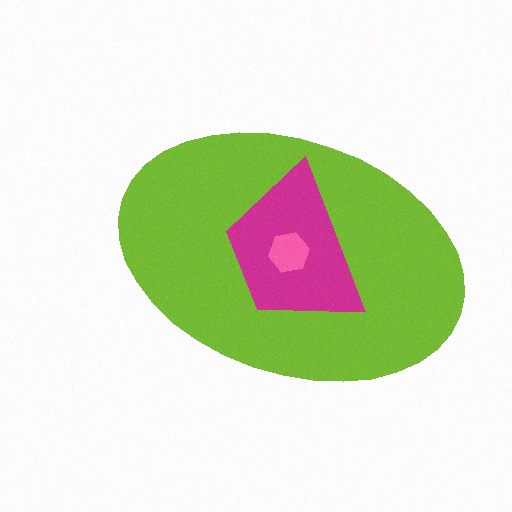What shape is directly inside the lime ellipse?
The magenta trapezoid.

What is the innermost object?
The pink hexagon.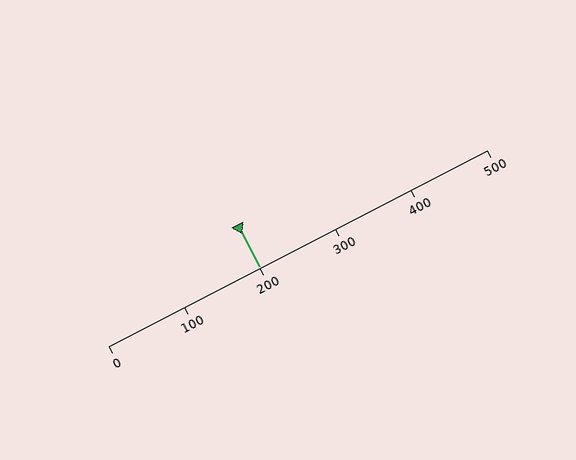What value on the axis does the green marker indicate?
The marker indicates approximately 200.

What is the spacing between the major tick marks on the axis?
The major ticks are spaced 100 apart.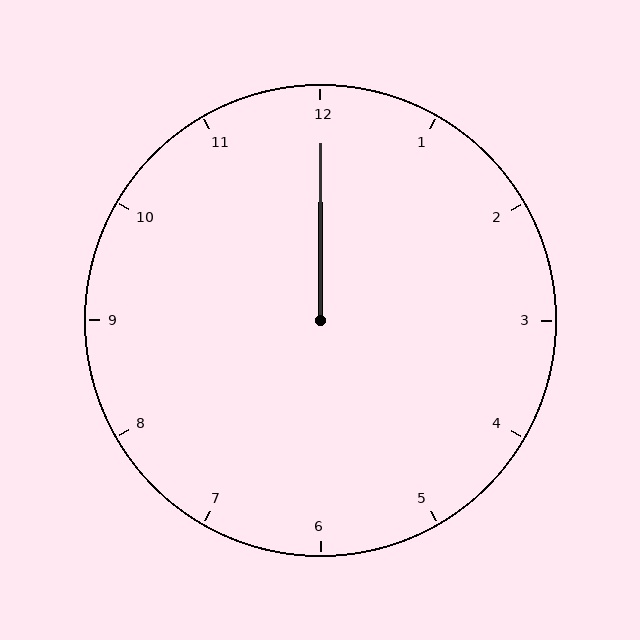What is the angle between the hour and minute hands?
Approximately 0 degrees.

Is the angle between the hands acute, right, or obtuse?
It is acute.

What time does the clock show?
12:00.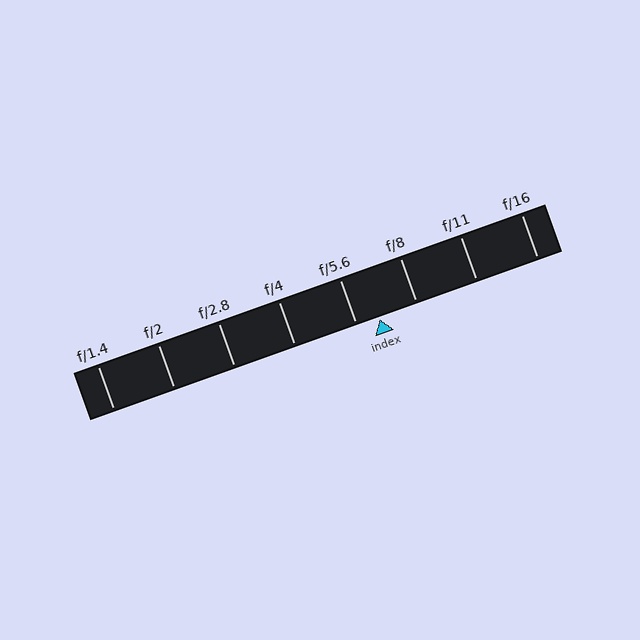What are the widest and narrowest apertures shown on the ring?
The widest aperture shown is f/1.4 and the narrowest is f/16.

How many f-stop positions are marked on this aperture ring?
There are 8 f-stop positions marked.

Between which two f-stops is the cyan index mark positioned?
The index mark is between f/5.6 and f/8.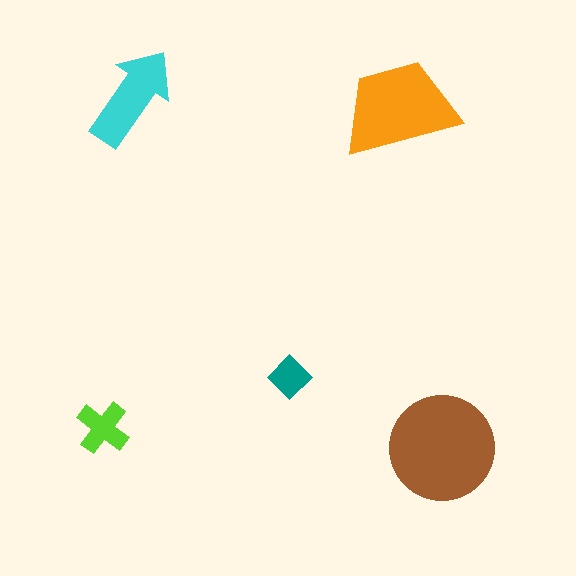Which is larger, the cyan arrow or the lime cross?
The cyan arrow.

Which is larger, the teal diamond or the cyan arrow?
The cyan arrow.